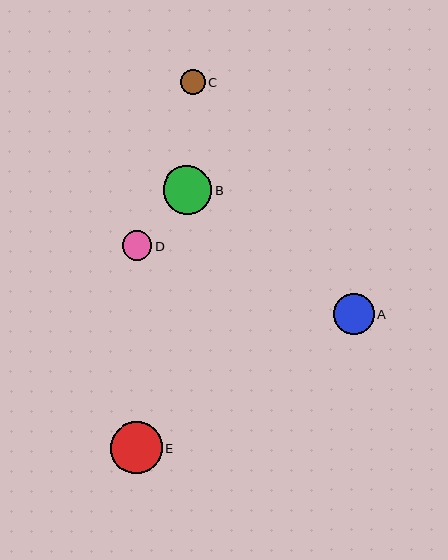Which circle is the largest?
Circle E is the largest with a size of approximately 52 pixels.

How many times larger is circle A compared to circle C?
Circle A is approximately 1.6 times the size of circle C.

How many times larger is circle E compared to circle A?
Circle E is approximately 1.3 times the size of circle A.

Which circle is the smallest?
Circle C is the smallest with a size of approximately 25 pixels.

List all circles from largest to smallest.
From largest to smallest: E, B, A, D, C.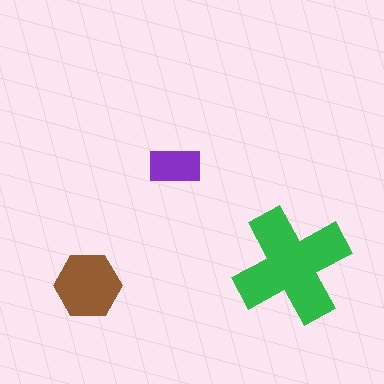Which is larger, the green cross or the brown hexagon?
The green cross.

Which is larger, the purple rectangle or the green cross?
The green cross.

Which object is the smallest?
The purple rectangle.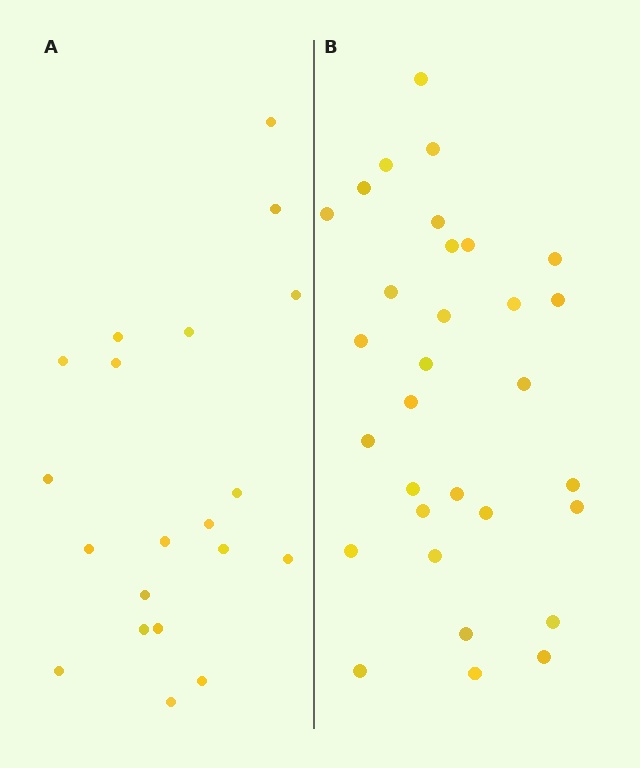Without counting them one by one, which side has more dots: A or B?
Region B (the right region) has more dots.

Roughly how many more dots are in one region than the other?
Region B has roughly 12 or so more dots than region A.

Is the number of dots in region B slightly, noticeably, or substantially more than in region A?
Region B has substantially more. The ratio is roughly 1.6 to 1.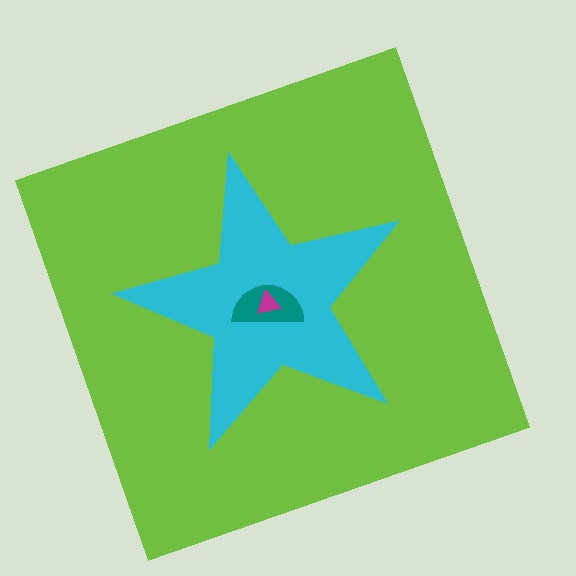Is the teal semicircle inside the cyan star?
Yes.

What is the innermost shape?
The magenta triangle.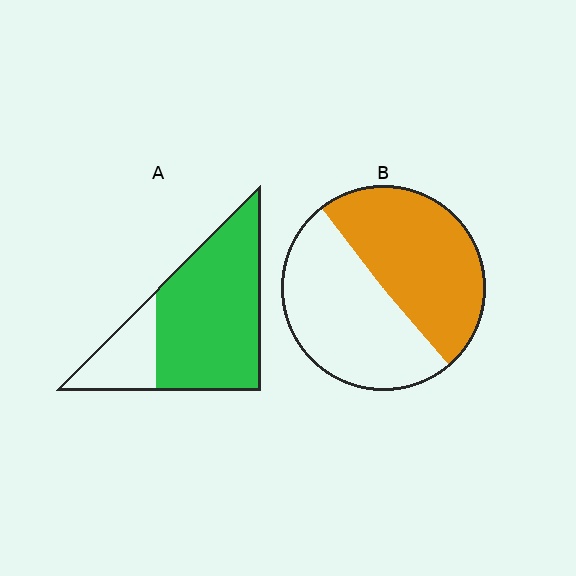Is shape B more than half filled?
Roughly half.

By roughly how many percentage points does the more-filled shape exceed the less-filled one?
By roughly 25 percentage points (A over B).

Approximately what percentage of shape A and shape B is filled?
A is approximately 75% and B is approximately 50%.